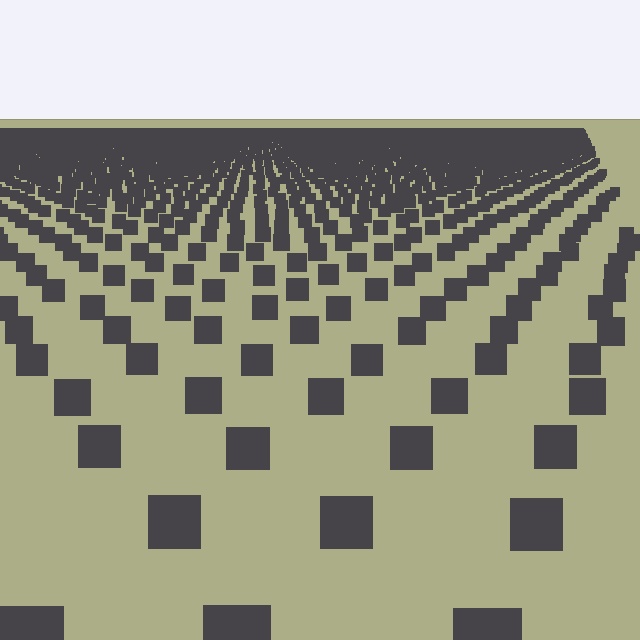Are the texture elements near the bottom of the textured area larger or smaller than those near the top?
Larger. Near the bottom, elements are closer to the viewer and appear at a bigger on-screen size.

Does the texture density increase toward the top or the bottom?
Density increases toward the top.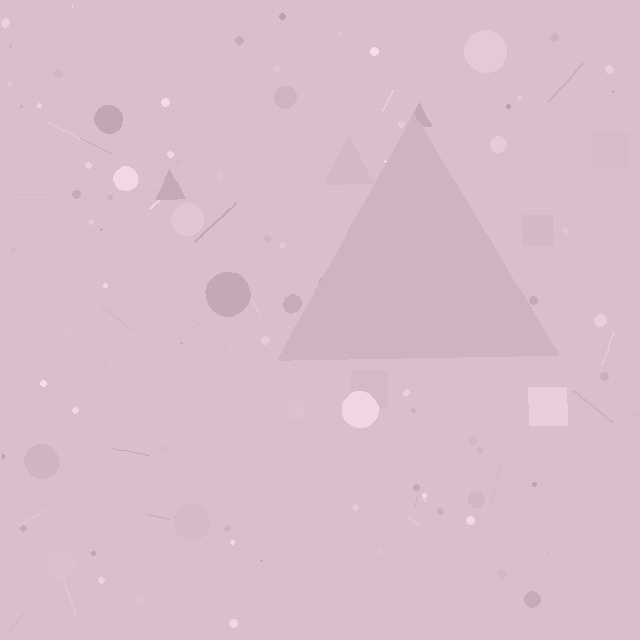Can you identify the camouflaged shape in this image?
The camouflaged shape is a triangle.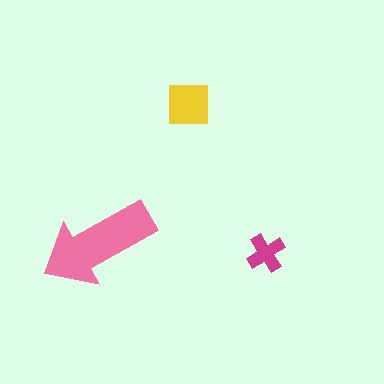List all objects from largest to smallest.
The pink arrow, the yellow square, the magenta cross.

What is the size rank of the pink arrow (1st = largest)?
1st.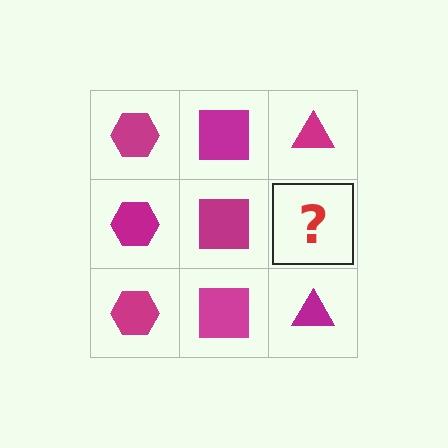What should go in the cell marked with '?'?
The missing cell should contain a magenta triangle.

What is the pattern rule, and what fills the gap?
The rule is that each column has a consistent shape. The gap should be filled with a magenta triangle.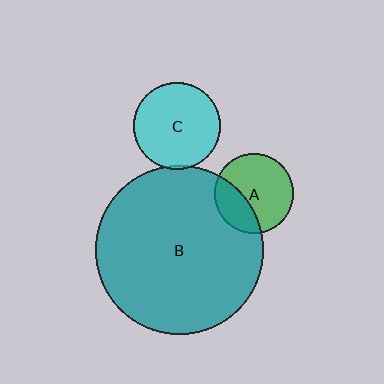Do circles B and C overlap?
Yes.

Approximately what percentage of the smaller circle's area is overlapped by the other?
Approximately 5%.